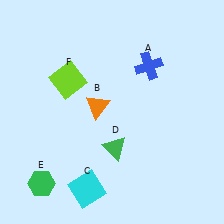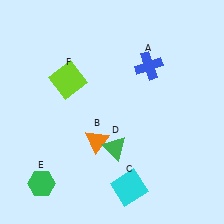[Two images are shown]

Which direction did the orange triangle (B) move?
The orange triangle (B) moved down.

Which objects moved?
The objects that moved are: the orange triangle (B), the cyan square (C).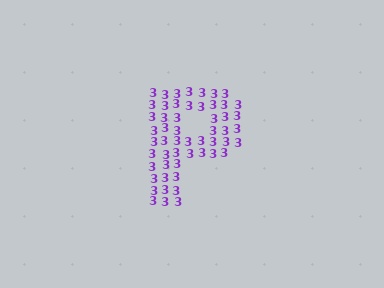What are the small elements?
The small elements are digit 3's.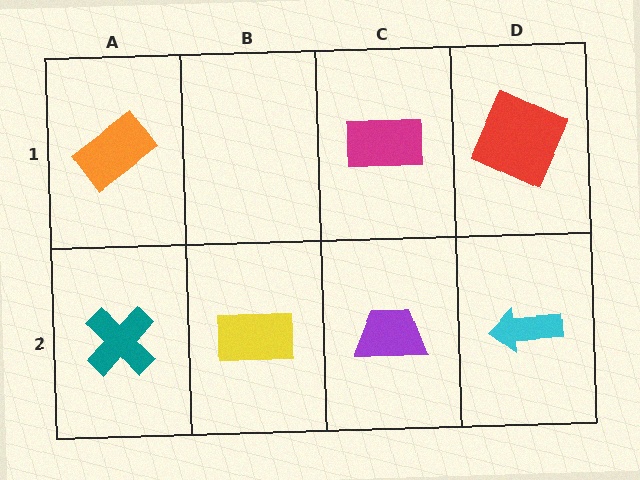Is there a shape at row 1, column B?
No, that cell is empty.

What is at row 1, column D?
A red square.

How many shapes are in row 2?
4 shapes.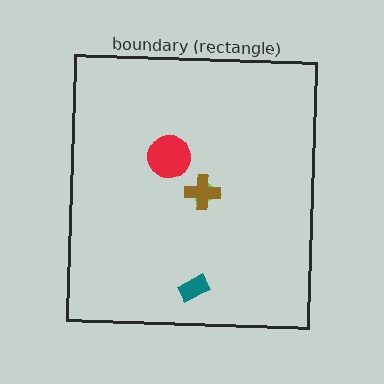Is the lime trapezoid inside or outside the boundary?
Inside.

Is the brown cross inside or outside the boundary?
Inside.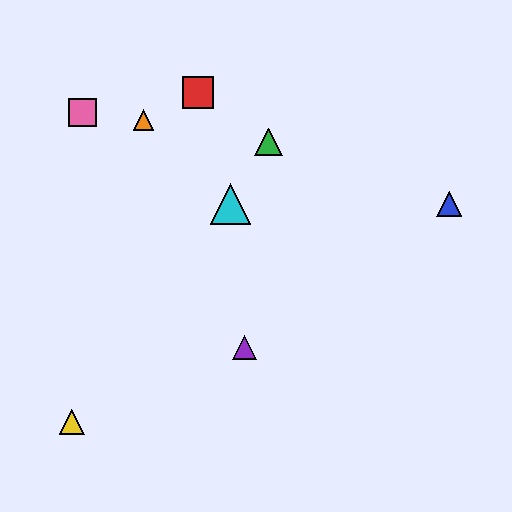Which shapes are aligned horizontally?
The blue triangle, the cyan triangle are aligned horizontally.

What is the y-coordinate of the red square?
The red square is at y≈93.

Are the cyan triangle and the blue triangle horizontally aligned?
Yes, both are at y≈204.